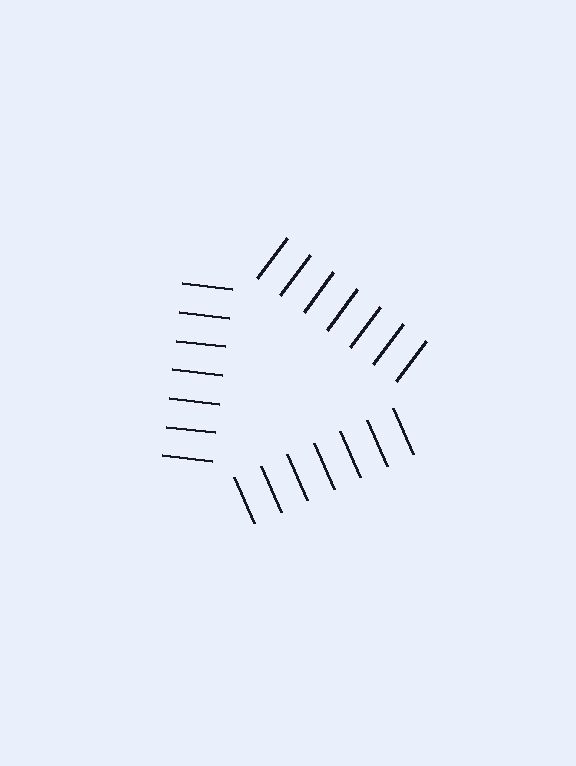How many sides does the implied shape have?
3 sides — the line-ends trace a triangle.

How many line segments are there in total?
21 — 7 along each of the 3 edges.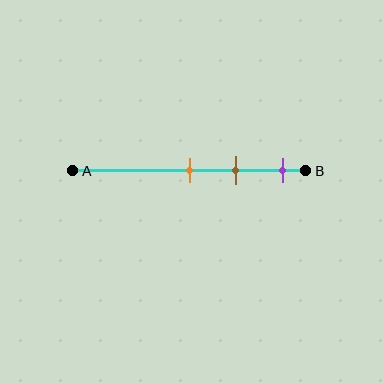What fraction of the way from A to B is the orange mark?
The orange mark is approximately 50% (0.5) of the way from A to B.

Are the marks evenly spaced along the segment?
Yes, the marks are approximately evenly spaced.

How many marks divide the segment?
There are 3 marks dividing the segment.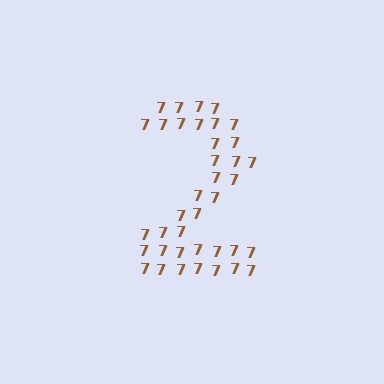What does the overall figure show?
The overall figure shows the digit 2.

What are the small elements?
The small elements are digit 7's.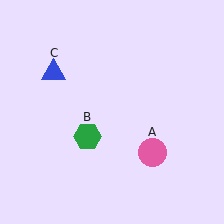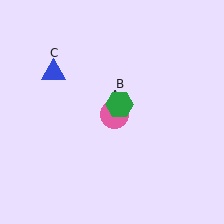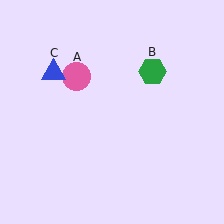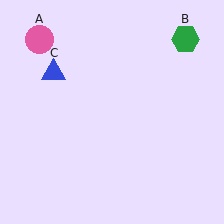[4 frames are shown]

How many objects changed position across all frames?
2 objects changed position: pink circle (object A), green hexagon (object B).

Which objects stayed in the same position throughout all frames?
Blue triangle (object C) remained stationary.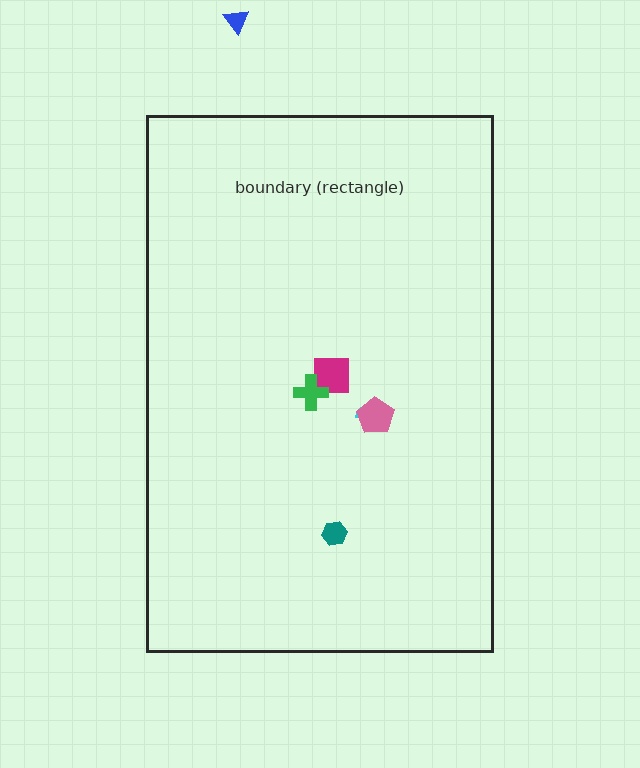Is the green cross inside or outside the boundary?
Inside.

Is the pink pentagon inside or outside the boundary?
Inside.